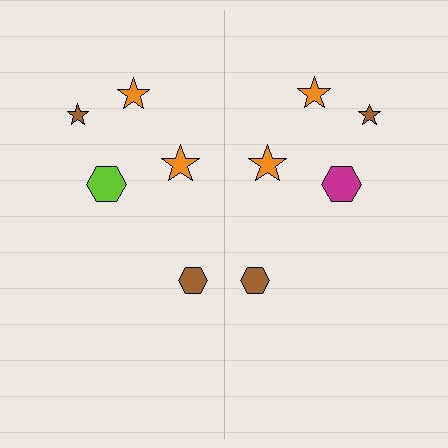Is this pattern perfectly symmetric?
No, the pattern is not perfectly symmetric. The magenta hexagon on the right side breaks the symmetry — its mirror counterpart is lime.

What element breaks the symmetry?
The magenta hexagon on the right side breaks the symmetry — its mirror counterpart is lime.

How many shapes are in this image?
There are 10 shapes in this image.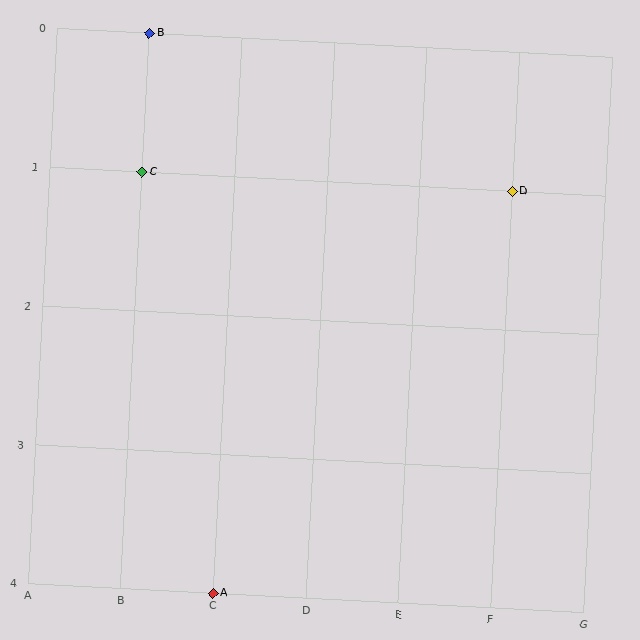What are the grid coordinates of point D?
Point D is at grid coordinates (F, 1).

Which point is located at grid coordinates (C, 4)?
Point A is at (C, 4).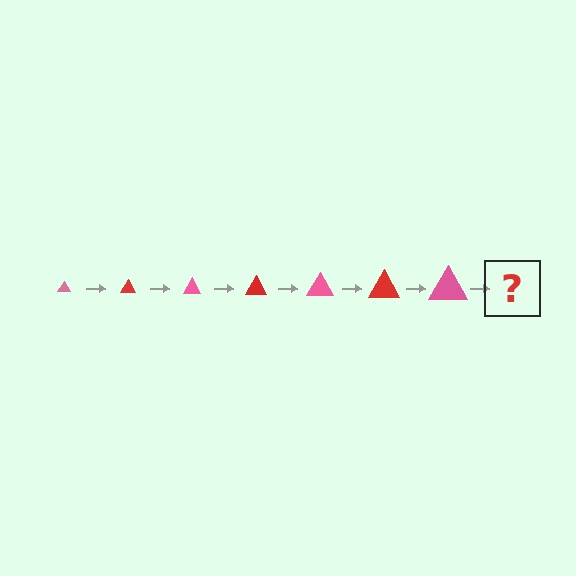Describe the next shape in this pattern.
It should be a red triangle, larger than the previous one.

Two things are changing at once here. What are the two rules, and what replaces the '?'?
The two rules are that the triangle grows larger each step and the color cycles through pink and red. The '?' should be a red triangle, larger than the previous one.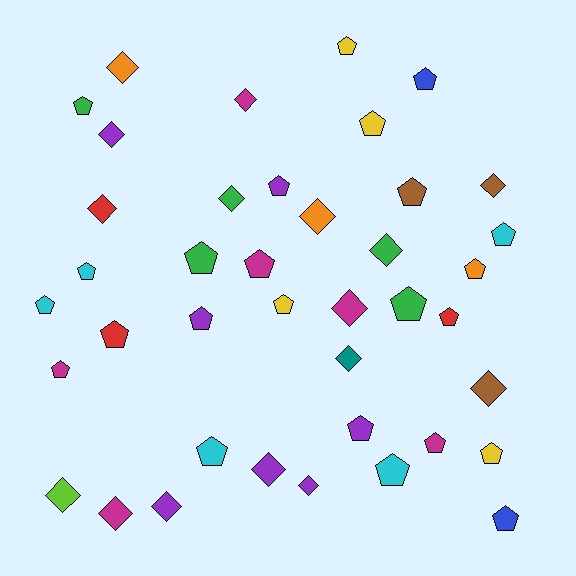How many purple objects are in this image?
There are 7 purple objects.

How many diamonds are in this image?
There are 16 diamonds.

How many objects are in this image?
There are 40 objects.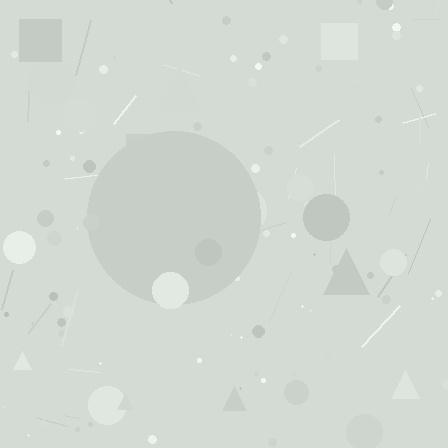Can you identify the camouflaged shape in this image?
The camouflaged shape is a circle.